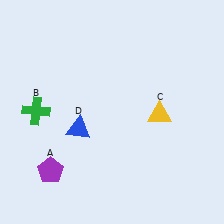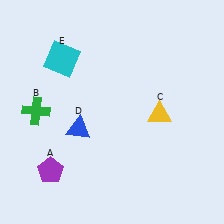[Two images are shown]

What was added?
A cyan square (E) was added in Image 2.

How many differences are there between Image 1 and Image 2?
There is 1 difference between the two images.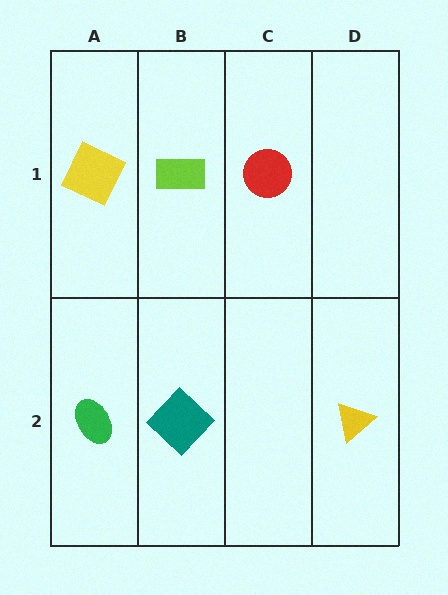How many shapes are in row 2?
3 shapes.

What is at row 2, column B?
A teal diamond.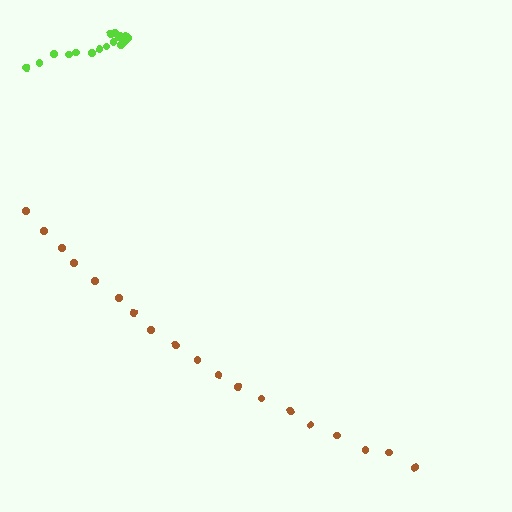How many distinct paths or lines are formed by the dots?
There are 2 distinct paths.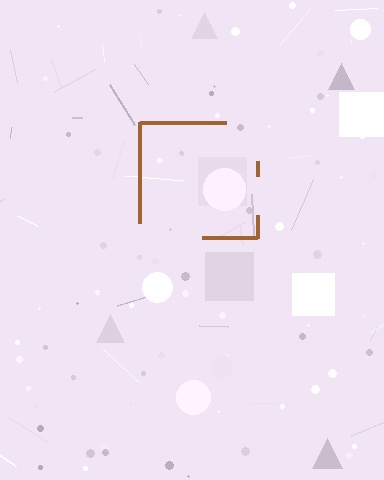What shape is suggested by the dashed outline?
The dashed outline suggests a square.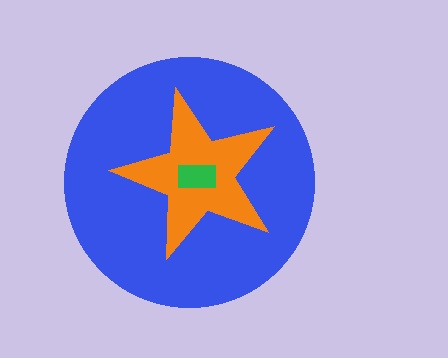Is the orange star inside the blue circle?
Yes.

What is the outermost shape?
The blue circle.